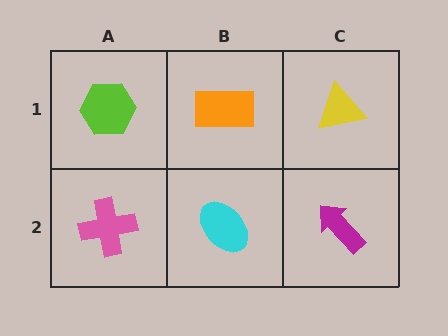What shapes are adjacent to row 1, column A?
A pink cross (row 2, column A), an orange rectangle (row 1, column B).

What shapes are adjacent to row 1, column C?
A magenta arrow (row 2, column C), an orange rectangle (row 1, column B).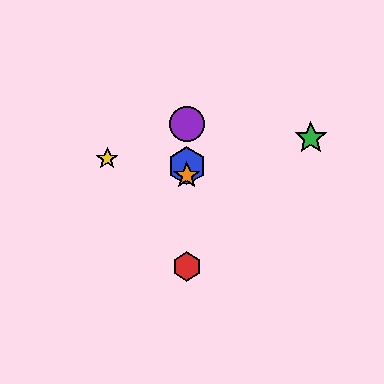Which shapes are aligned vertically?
The red hexagon, the blue hexagon, the purple circle, the orange star are aligned vertically.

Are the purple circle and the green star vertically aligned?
No, the purple circle is at x≈187 and the green star is at x≈311.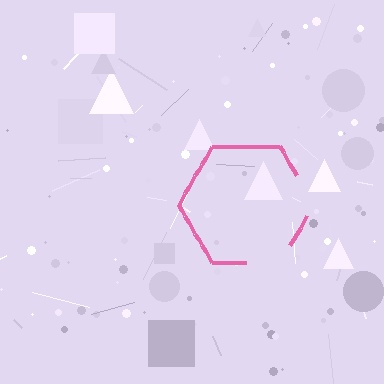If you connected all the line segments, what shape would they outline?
They would outline a hexagon.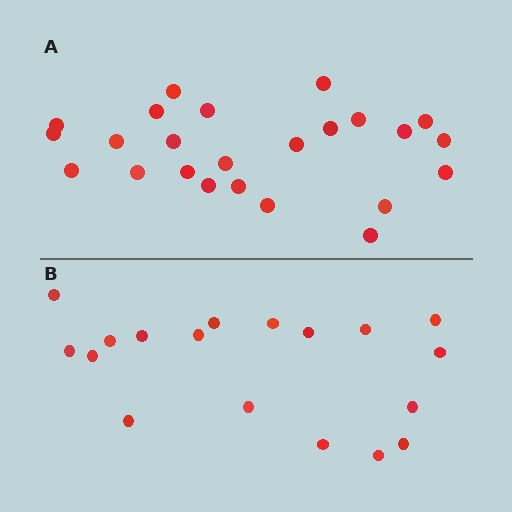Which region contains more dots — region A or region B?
Region A (the top region) has more dots.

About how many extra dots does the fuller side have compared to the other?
Region A has about 6 more dots than region B.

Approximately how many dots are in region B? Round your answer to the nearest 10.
About 20 dots. (The exact count is 18, which rounds to 20.)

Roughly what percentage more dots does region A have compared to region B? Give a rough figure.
About 35% more.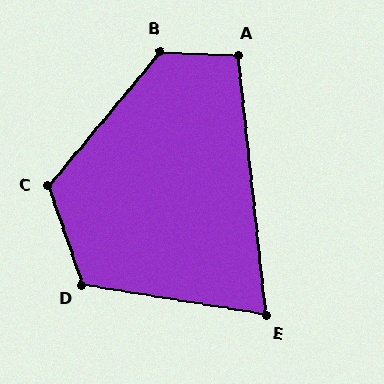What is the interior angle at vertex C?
Approximately 121 degrees (obtuse).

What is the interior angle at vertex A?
Approximately 99 degrees (obtuse).